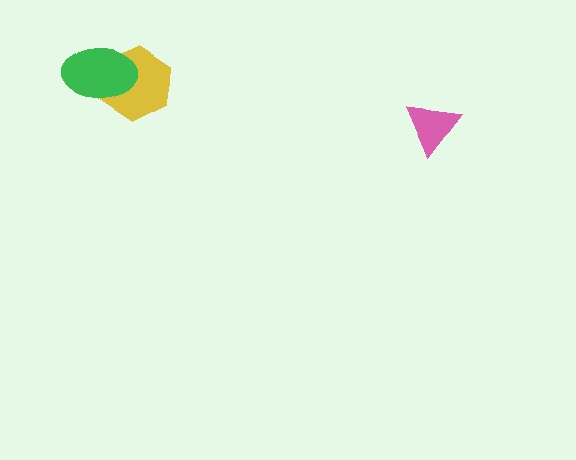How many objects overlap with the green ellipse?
1 object overlaps with the green ellipse.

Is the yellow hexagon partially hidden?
Yes, it is partially covered by another shape.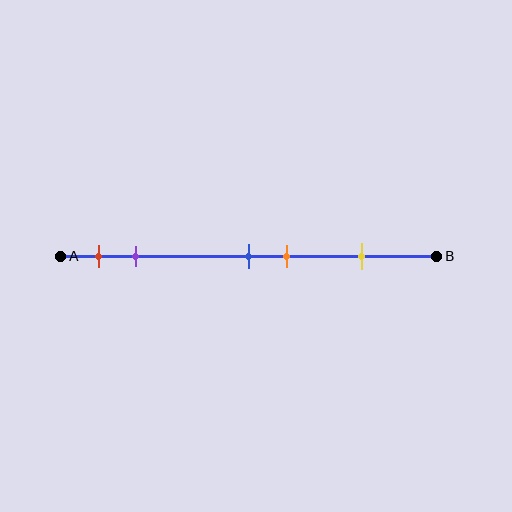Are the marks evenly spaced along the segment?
No, the marks are not evenly spaced.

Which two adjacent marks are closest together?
The blue and orange marks are the closest adjacent pair.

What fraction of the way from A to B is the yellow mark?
The yellow mark is approximately 80% (0.8) of the way from A to B.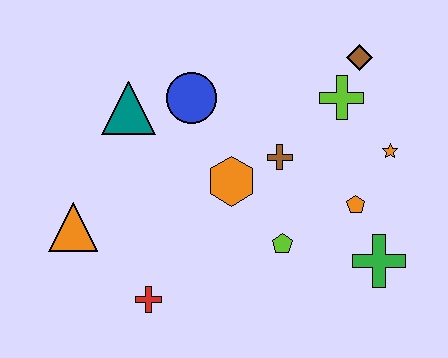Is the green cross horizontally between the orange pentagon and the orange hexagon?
No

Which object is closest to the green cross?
The orange pentagon is closest to the green cross.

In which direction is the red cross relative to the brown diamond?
The red cross is below the brown diamond.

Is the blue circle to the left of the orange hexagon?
Yes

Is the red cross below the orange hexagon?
Yes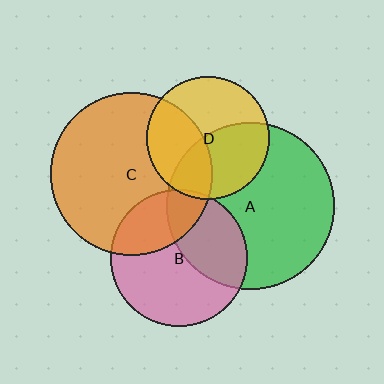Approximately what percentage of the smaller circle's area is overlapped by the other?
Approximately 45%.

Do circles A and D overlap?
Yes.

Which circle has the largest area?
Circle A (green).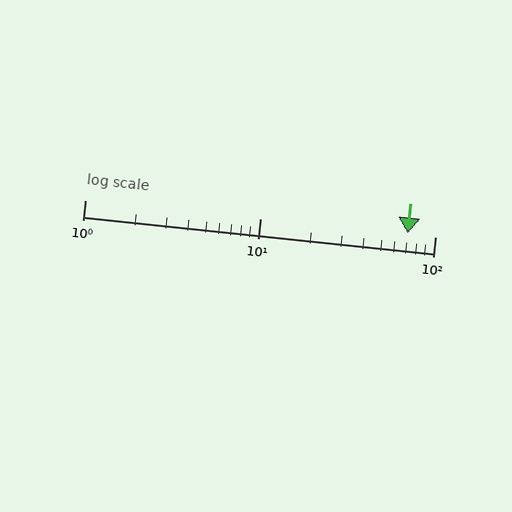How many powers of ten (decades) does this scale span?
The scale spans 2 decades, from 1 to 100.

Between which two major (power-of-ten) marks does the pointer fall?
The pointer is between 10 and 100.